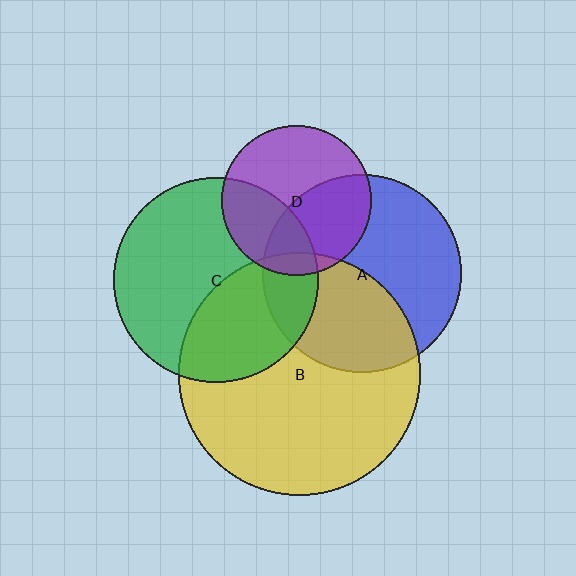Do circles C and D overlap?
Yes.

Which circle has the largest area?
Circle B (yellow).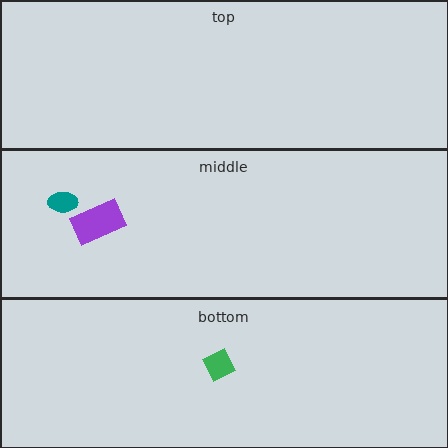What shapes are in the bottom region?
The green diamond.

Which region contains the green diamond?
The bottom region.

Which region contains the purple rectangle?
The middle region.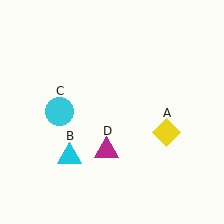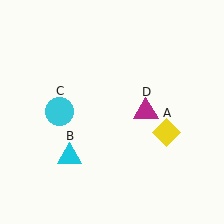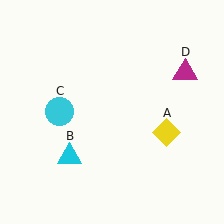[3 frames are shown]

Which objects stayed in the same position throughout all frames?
Yellow diamond (object A) and cyan triangle (object B) and cyan circle (object C) remained stationary.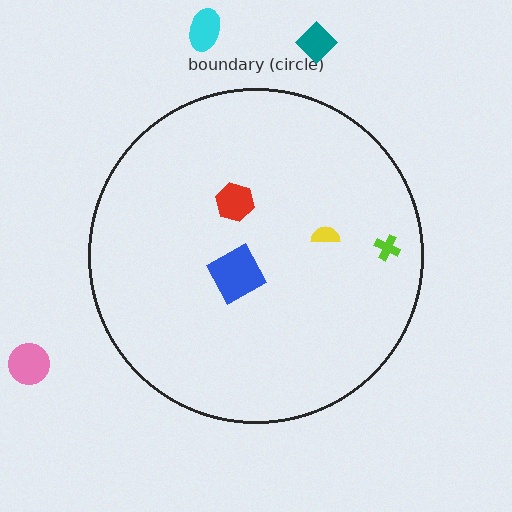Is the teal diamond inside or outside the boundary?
Outside.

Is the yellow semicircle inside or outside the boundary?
Inside.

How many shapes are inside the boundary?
4 inside, 3 outside.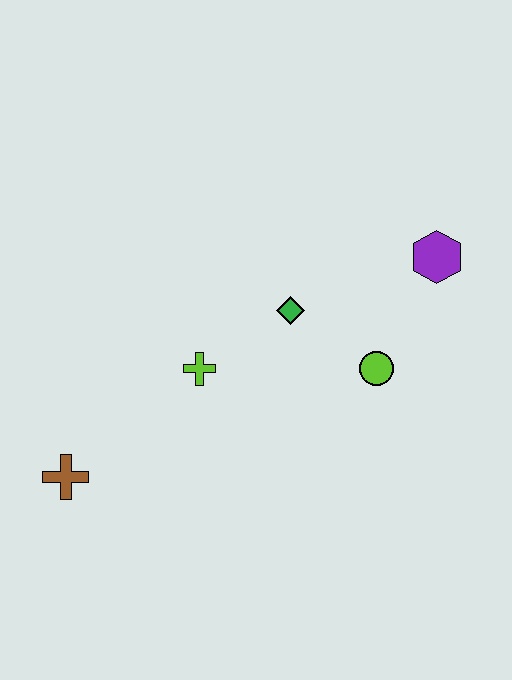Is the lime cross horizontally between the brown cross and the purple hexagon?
Yes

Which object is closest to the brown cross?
The lime cross is closest to the brown cross.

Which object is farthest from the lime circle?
The brown cross is farthest from the lime circle.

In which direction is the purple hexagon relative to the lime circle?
The purple hexagon is above the lime circle.